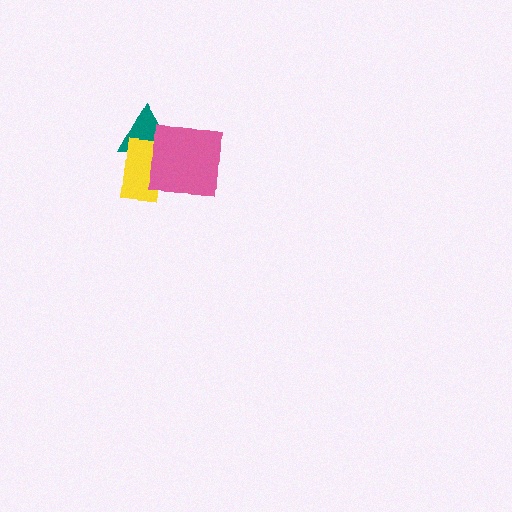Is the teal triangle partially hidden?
Yes, it is partially covered by another shape.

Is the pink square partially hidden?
No, no other shape covers it.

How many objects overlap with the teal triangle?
2 objects overlap with the teal triangle.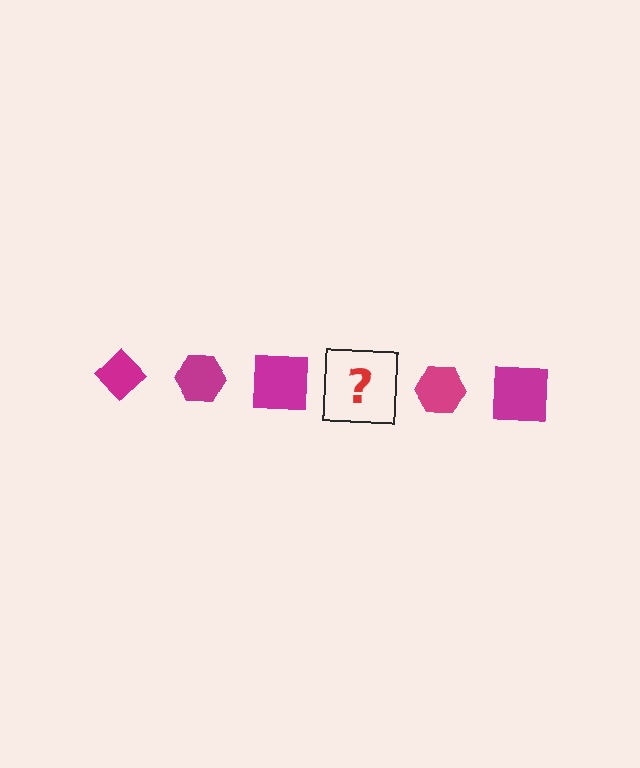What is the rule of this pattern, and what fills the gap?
The rule is that the pattern cycles through diamond, hexagon, square shapes in magenta. The gap should be filled with a magenta diamond.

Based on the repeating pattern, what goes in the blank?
The blank should be a magenta diamond.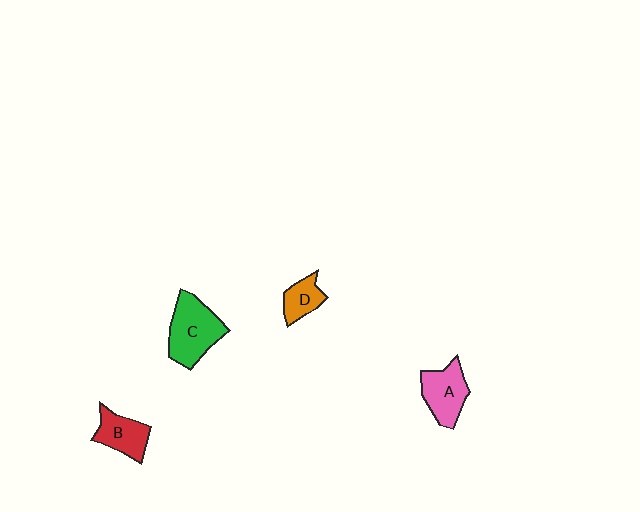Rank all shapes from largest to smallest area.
From largest to smallest: C (green), A (pink), B (red), D (orange).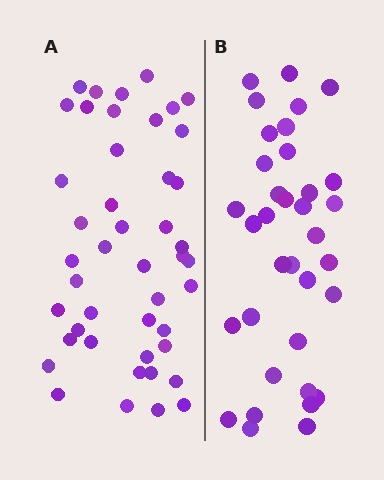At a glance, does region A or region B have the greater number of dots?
Region A (the left region) has more dots.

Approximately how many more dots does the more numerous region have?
Region A has roughly 10 or so more dots than region B.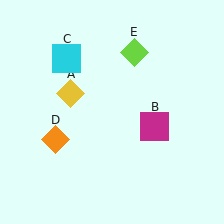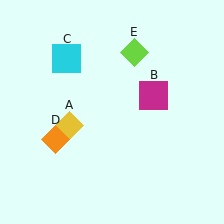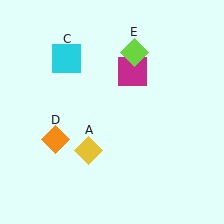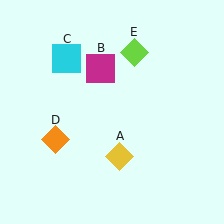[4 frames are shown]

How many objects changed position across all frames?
2 objects changed position: yellow diamond (object A), magenta square (object B).